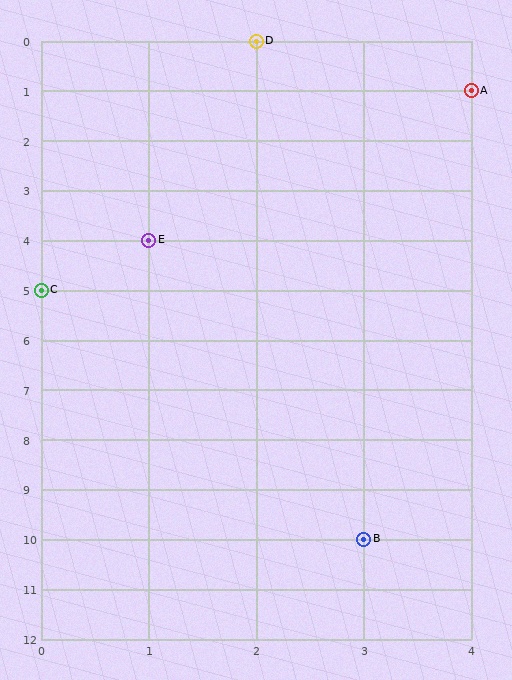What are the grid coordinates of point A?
Point A is at grid coordinates (4, 1).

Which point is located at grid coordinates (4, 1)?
Point A is at (4, 1).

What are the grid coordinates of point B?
Point B is at grid coordinates (3, 10).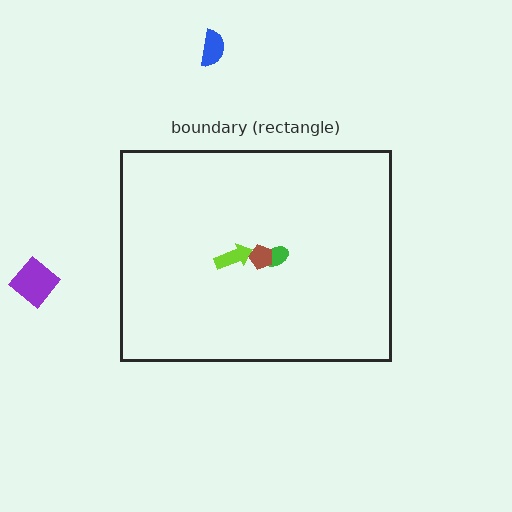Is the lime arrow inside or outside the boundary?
Inside.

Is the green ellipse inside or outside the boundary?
Inside.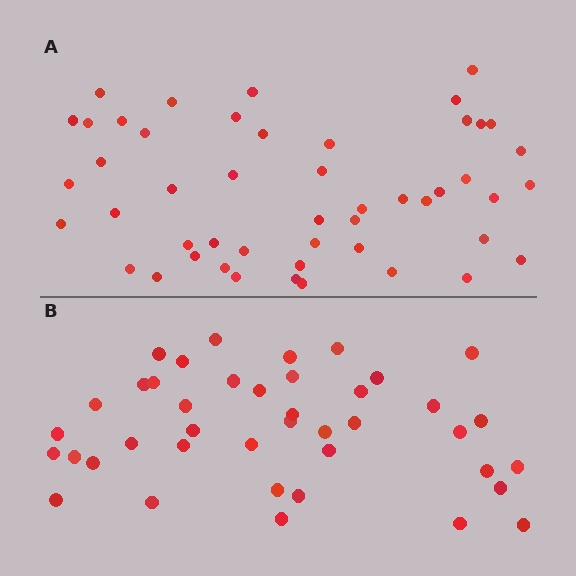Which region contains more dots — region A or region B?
Region A (the top region) has more dots.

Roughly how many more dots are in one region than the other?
Region A has roughly 8 or so more dots than region B.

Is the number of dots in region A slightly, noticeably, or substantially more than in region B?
Region A has only slightly more — the two regions are fairly close. The ratio is roughly 1.2 to 1.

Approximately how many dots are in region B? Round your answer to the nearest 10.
About 40 dots. (The exact count is 41, which rounds to 40.)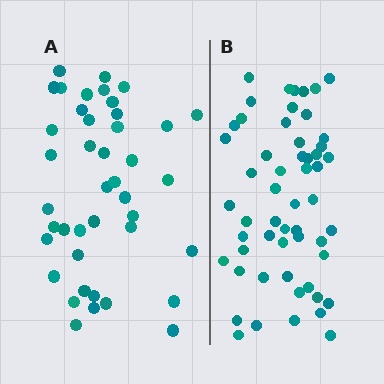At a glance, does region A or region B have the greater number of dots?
Region B (the right region) has more dots.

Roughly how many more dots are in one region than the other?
Region B has approximately 15 more dots than region A.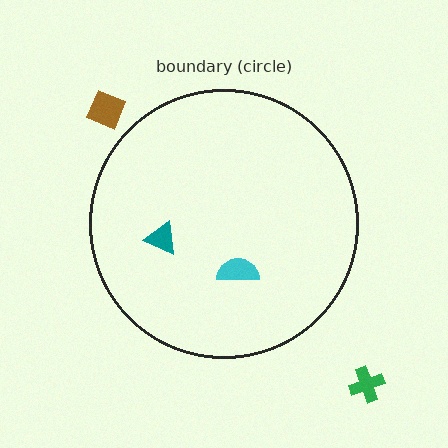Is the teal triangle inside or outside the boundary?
Inside.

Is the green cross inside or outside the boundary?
Outside.